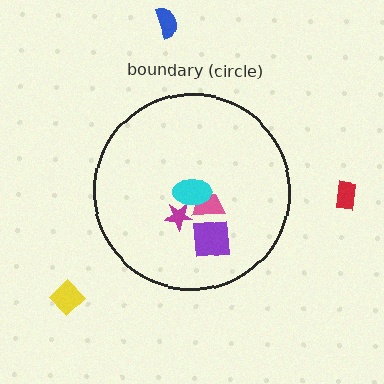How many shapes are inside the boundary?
4 inside, 3 outside.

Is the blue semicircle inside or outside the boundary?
Outside.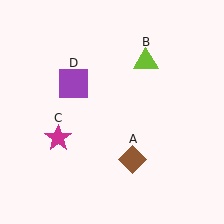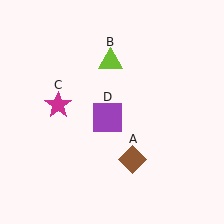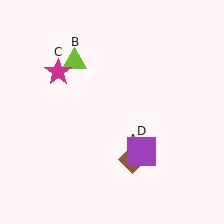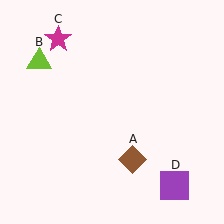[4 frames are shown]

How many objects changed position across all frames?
3 objects changed position: lime triangle (object B), magenta star (object C), purple square (object D).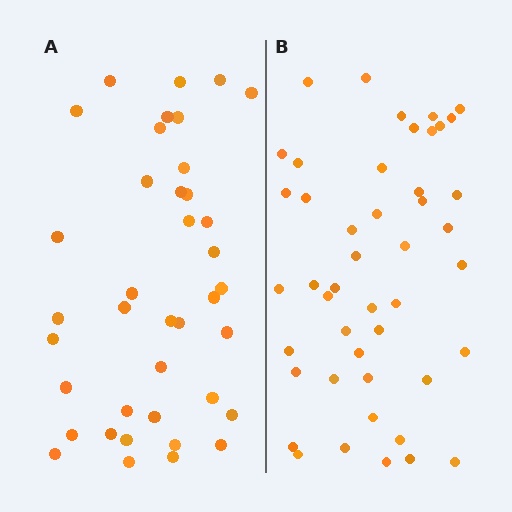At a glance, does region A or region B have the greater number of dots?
Region B (the right region) has more dots.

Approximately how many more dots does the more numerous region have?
Region B has roughly 8 or so more dots than region A.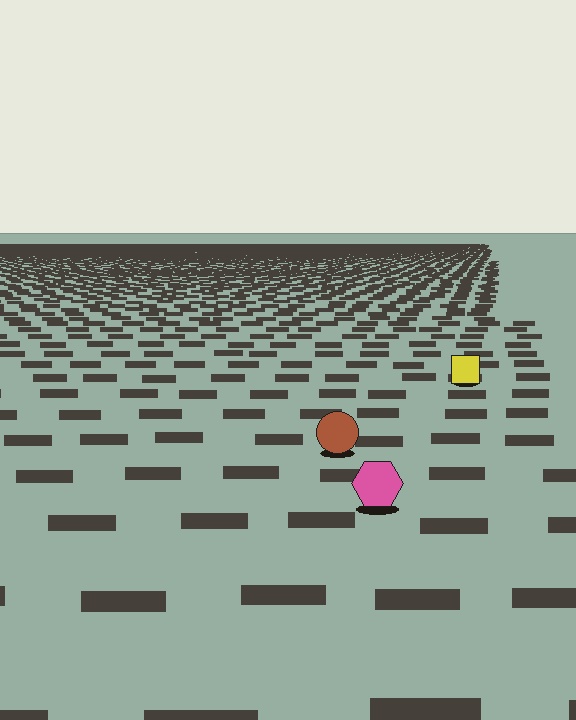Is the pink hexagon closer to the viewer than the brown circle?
Yes. The pink hexagon is closer — you can tell from the texture gradient: the ground texture is coarser near it.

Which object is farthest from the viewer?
The yellow square is farthest from the viewer. It appears smaller and the ground texture around it is denser.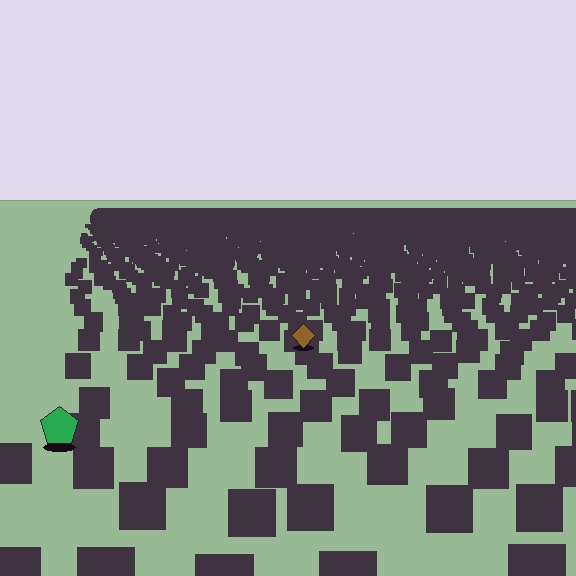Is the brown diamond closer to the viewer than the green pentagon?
No. The green pentagon is closer — you can tell from the texture gradient: the ground texture is coarser near it.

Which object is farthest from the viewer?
The brown diamond is farthest from the viewer. It appears smaller and the ground texture around it is denser.